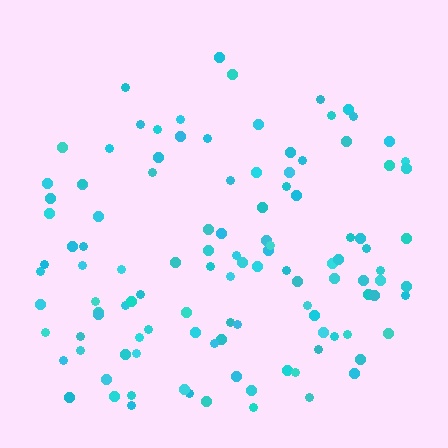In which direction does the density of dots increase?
From top to bottom, with the bottom side densest.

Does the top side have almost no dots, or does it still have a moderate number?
Still a moderate number, just noticeably fewer than the bottom.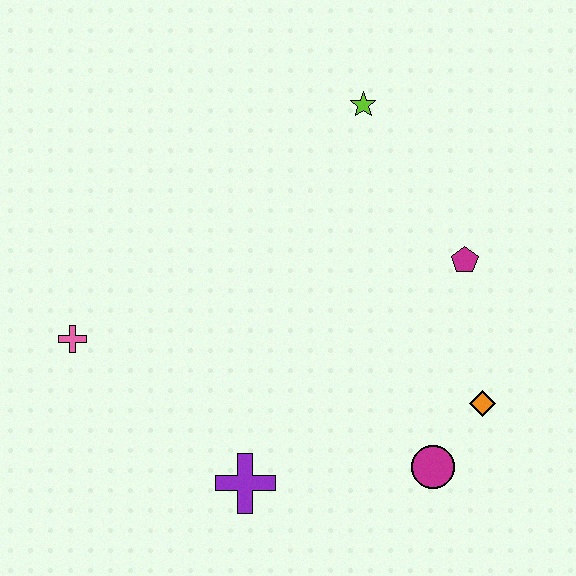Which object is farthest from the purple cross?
The lime star is farthest from the purple cross.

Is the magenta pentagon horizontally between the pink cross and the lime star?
No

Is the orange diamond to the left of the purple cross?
No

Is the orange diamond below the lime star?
Yes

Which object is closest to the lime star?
The magenta pentagon is closest to the lime star.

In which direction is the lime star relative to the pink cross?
The lime star is to the right of the pink cross.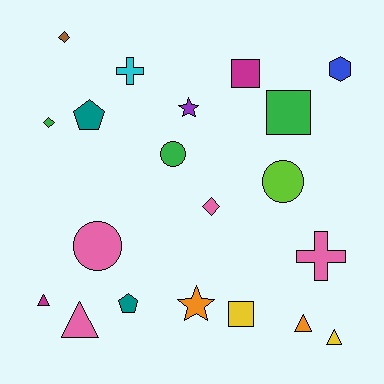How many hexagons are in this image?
There is 1 hexagon.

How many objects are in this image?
There are 20 objects.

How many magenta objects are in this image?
There are 2 magenta objects.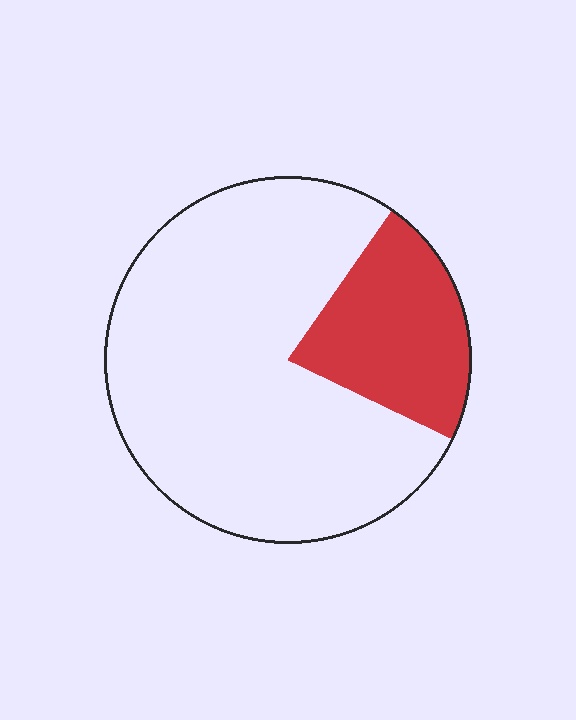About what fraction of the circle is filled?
About one quarter (1/4).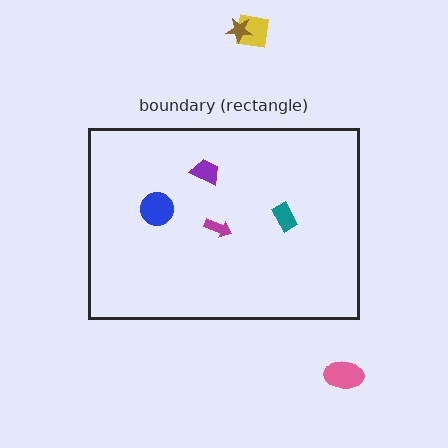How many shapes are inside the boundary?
4 inside, 3 outside.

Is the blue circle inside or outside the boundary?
Inside.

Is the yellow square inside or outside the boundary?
Outside.